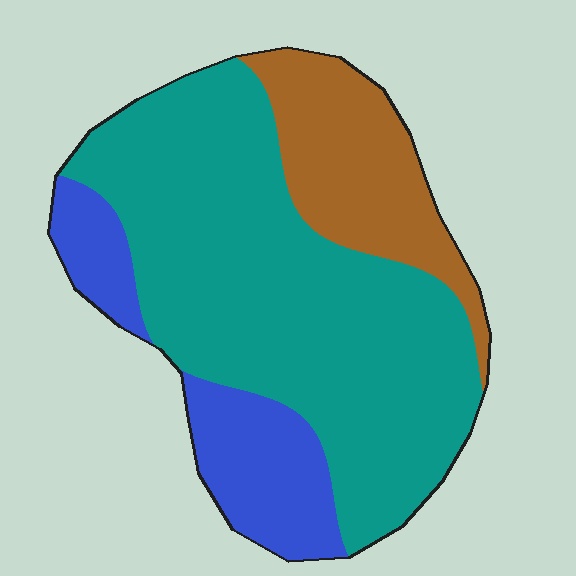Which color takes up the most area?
Teal, at roughly 60%.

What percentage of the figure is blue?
Blue covers roughly 20% of the figure.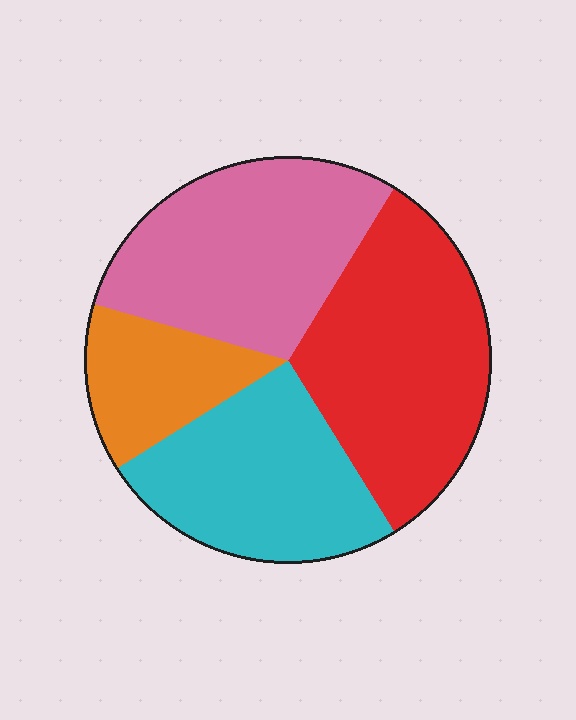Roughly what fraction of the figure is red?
Red takes up about one third (1/3) of the figure.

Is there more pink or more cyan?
Pink.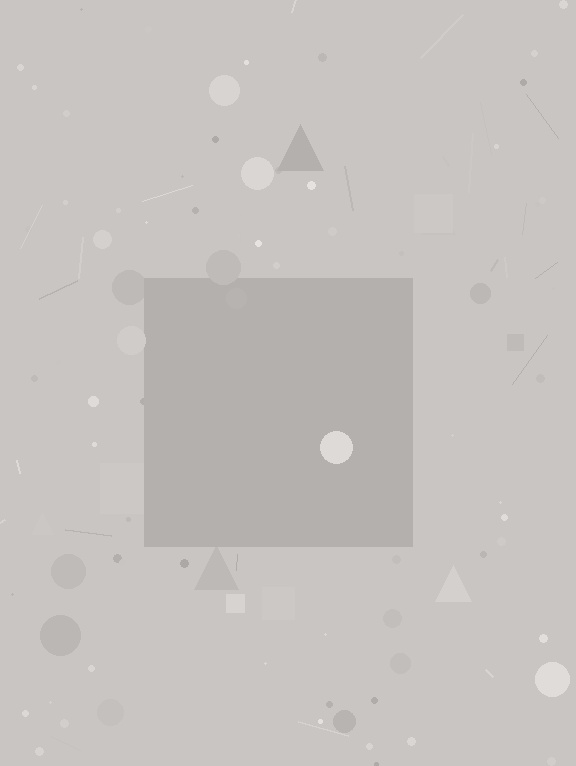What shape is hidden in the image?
A square is hidden in the image.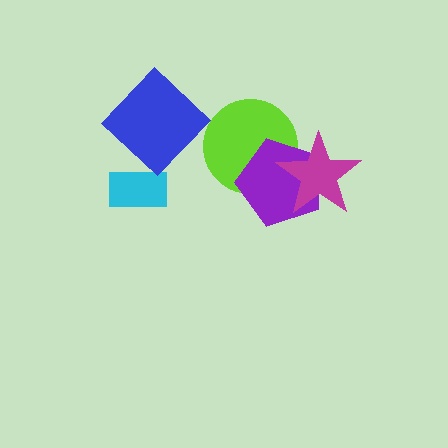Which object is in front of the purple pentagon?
The magenta star is in front of the purple pentagon.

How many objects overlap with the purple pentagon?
2 objects overlap with the purple pentagon.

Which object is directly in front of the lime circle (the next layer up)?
The purple pentagon is directly in front of the lime circle.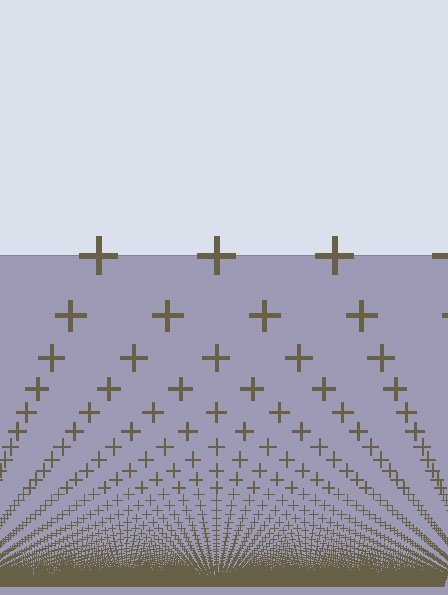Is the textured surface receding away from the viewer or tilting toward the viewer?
The surface appears to tilt toward the viewer. Texture elements get larger and sparser toward the top.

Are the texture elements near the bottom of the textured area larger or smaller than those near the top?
Smaller. The gradient is inverted — elements near the bottom are smaller and denser.